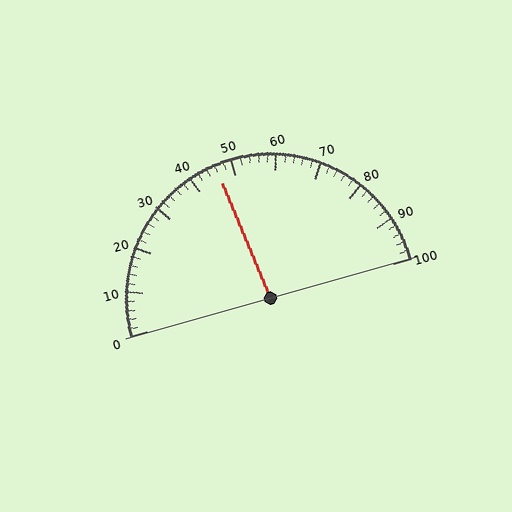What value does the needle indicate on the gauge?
The needle indicates approximately 46.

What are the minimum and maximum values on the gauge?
The gauge ranges from 0 to 100.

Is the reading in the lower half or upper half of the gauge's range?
The reading is in the lower half of the range (0 to 100).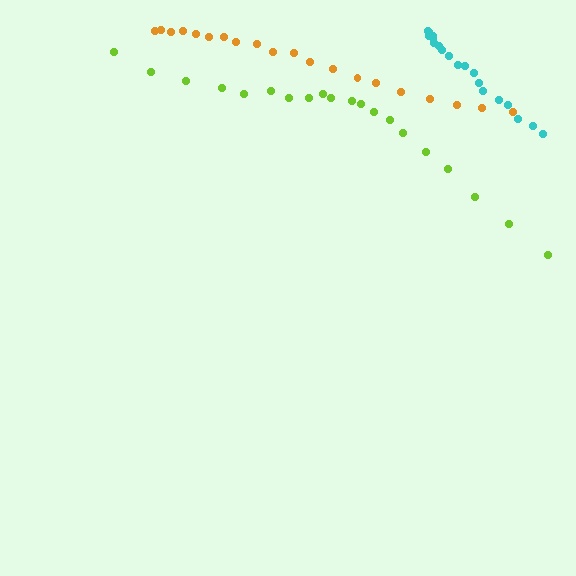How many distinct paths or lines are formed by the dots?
There are 3 distinct paths.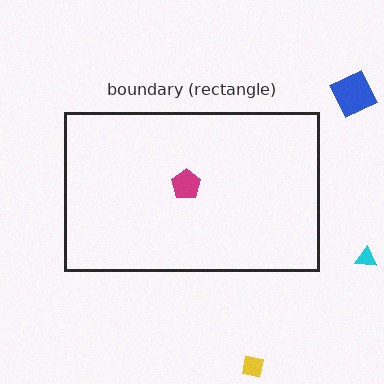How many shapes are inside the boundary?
1 inside, 3 outside.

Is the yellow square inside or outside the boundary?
Outside.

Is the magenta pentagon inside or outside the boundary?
Inside.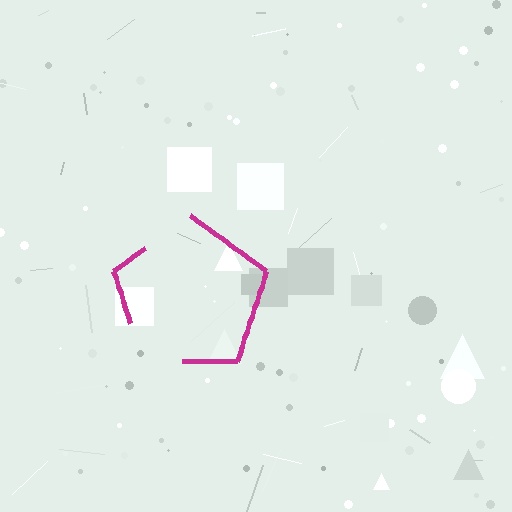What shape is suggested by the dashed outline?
The dashed outline suggests a pentagon.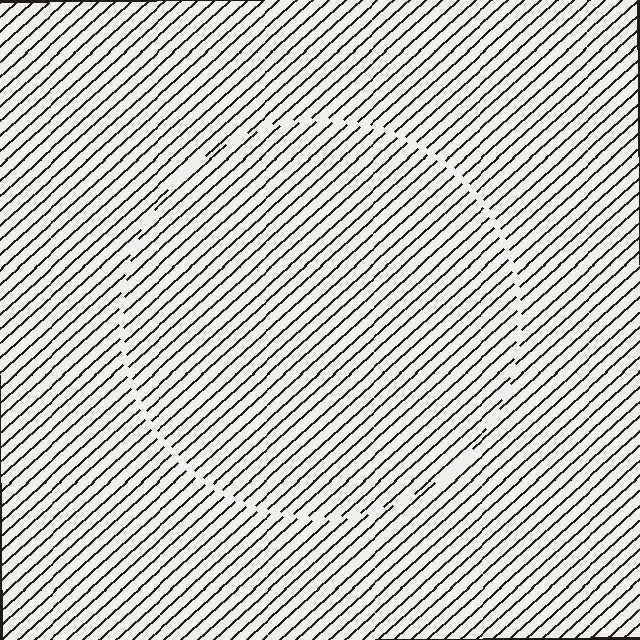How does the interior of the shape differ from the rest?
The interior of the shape contains the same grating, shifted by half a period — the contour is defined by the phase discontinuity where line-ends from the inner and outer gratings abut.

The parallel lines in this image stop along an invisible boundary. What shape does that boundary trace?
An illusory circle. The interior of the shape contains the same grating, shifted by half a period — the contour is defined by the phase discontinuity where line-ends from the inner and outer gratings abut.